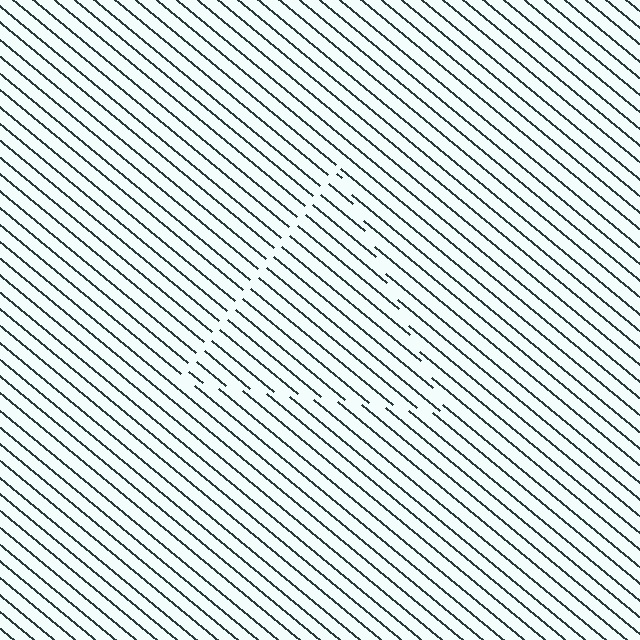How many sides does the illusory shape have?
3 sides — the line-ends trace a triangle.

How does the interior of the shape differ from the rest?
The interior of the shape contains the same grating, shifted by half a period — the contour is defined by the phase discontinuity where line-ends from the inner and outer gratings abut.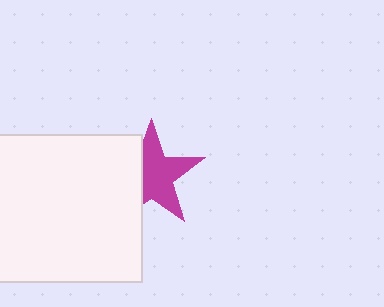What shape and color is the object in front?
The object in front is a white square.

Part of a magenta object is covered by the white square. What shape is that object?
It is a star.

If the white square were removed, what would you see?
You would see the complete magenta star.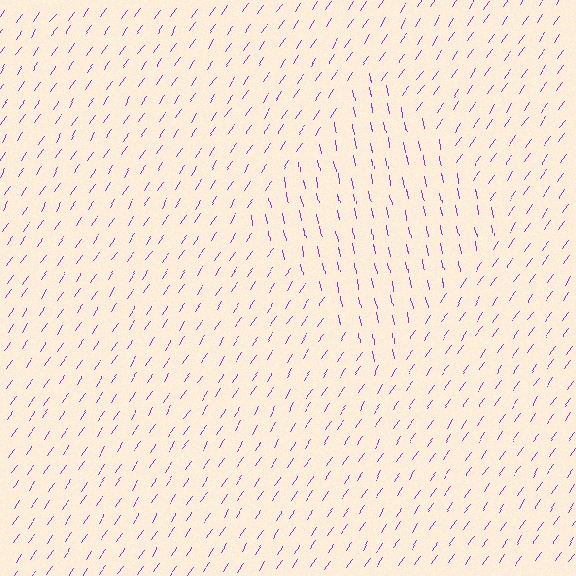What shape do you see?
I see a diamond.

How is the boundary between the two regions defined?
The boundary is defined purely by a change in line orientation (approximately 45 degrees difference). All lines are the same color and thickness.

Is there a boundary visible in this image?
Yes, there is a texture boundary formed by a change in line orientation.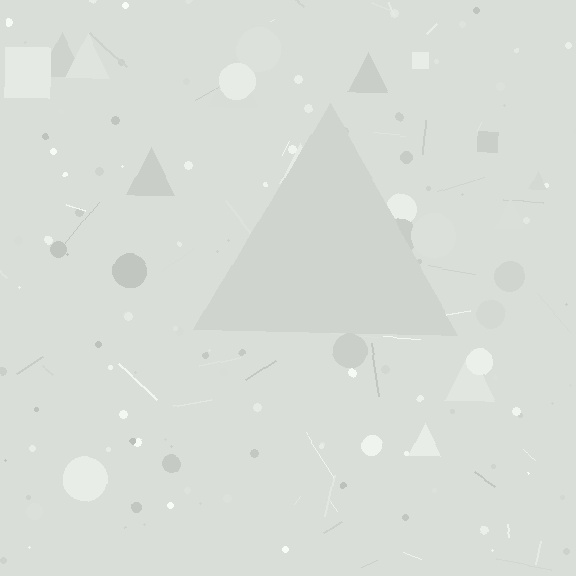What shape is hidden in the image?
A triangle is hidden in the image.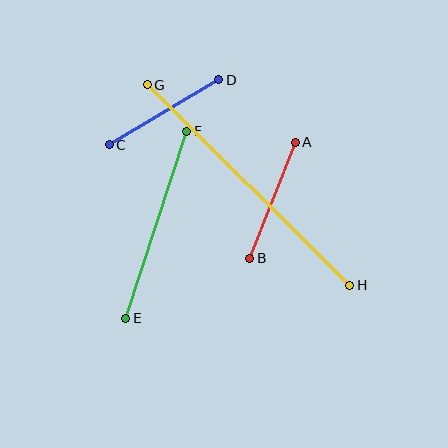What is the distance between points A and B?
The distance is approximately 125 pixels.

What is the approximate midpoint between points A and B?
The midpoint is at approximately (272, 200) pixels.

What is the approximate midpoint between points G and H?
The midpoint is at approximately (248, 185) pixels.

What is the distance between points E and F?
The distance is approximately 197 pixels.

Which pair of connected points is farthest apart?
Points G and H are farthest apart.